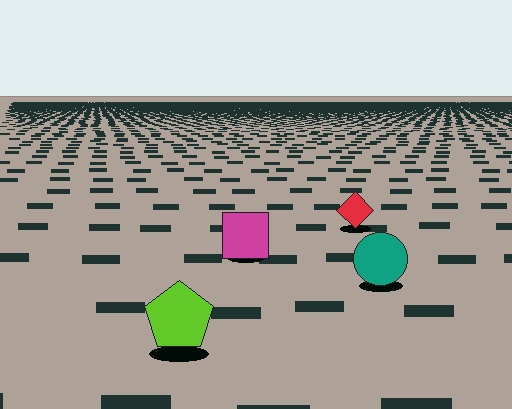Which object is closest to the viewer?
The lime pentagon is closest. The texture marks near it are larger and more spread out.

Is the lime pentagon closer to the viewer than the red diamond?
Yes. The lime pentagon is closer — you can tell from the texture gradient: the ground texture is coarser near it.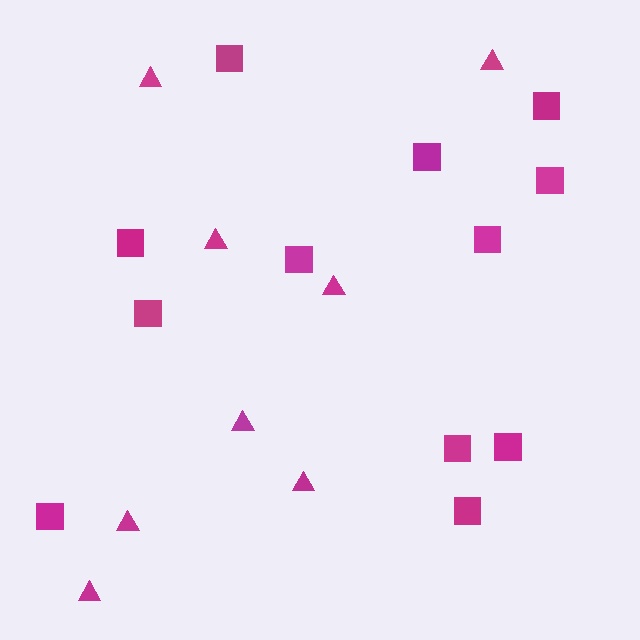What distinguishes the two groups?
There are 2 groups: one group of squares (12) and one group of triangles (8).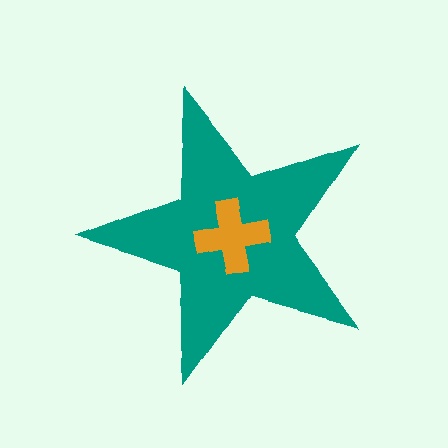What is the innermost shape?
The orange cross.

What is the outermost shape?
The teal star.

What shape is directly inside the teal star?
The orange cross.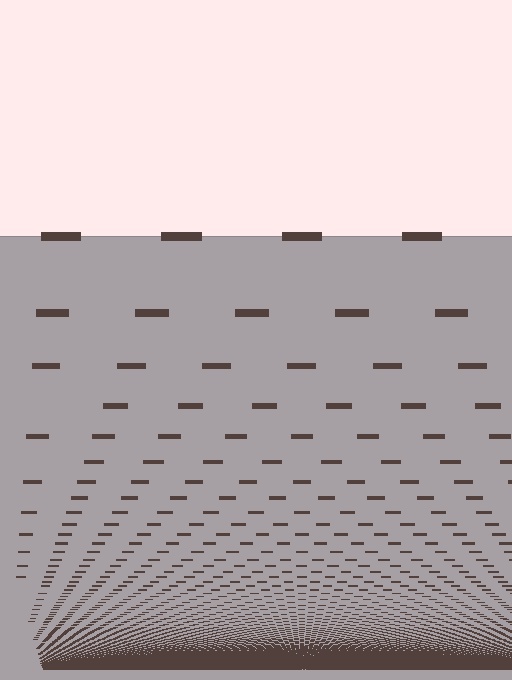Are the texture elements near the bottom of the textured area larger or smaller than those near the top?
Smaller. The gradient is inverted — elements near the bottom are smaller and denser.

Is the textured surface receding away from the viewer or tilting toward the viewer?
The surface appears to tilt toward the viewer. Texture elements get larger and sparser toward the top.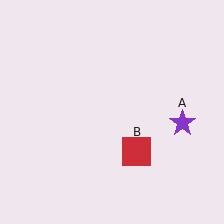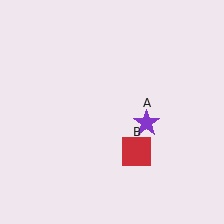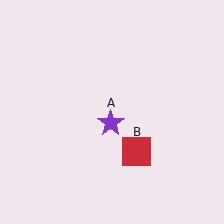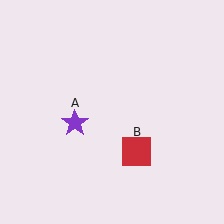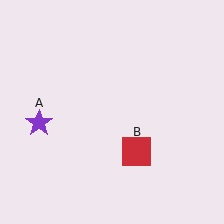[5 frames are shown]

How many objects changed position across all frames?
1 object changed position: purple star (object A).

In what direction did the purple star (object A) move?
The purple star (object A) moved left.